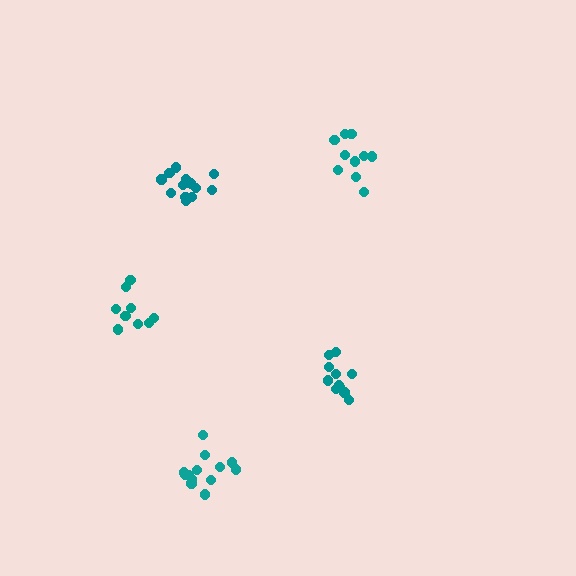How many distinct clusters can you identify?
There are 5 distinct clusters.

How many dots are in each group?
Group 1: 11 dots, Group 2: 9 dots, Group 3: 14 dots, Group 4: 13 dots, Group 5: 10 dots (57 total).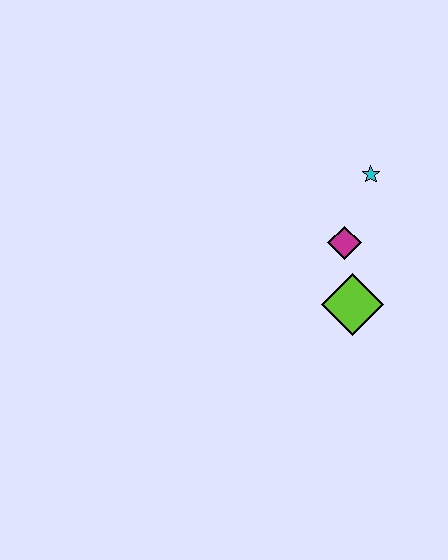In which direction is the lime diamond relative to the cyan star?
The lime diamond is below the cyan star.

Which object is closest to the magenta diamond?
The lime diamond is closest to the magenta diamond.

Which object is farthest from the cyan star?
The lime diamond is farthest from the cyan star.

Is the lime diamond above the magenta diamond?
No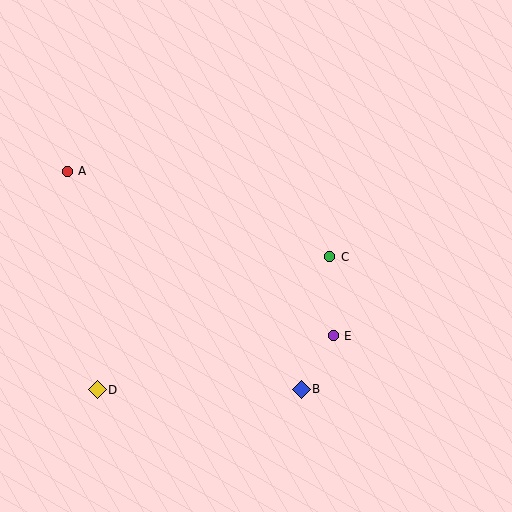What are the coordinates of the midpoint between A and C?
The midpoint between A and C is at (198, 214).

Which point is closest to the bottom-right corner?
Point B is closest to the bottom-right corner.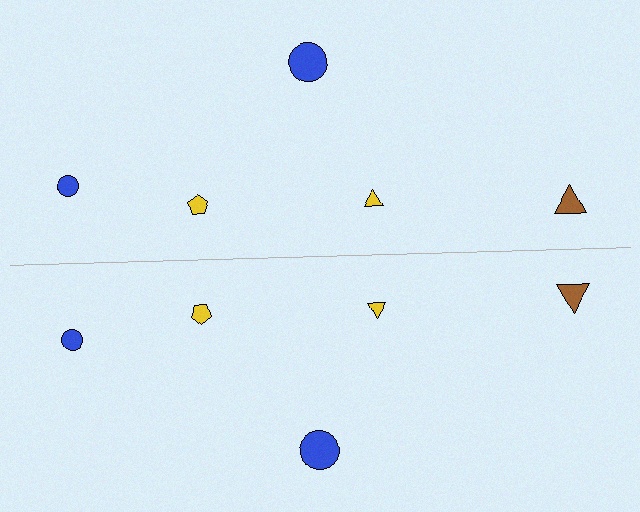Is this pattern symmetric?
Yes, this pattern has bilateral (reflection) symmetry.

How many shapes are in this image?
There are 10 shapes in this image.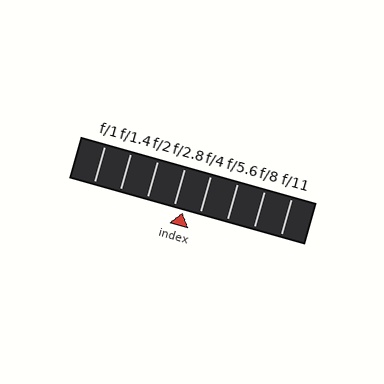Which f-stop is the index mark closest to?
The index mark is closest to f/2.8.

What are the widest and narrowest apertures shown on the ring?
The widest aperture shown is f/1 and the narrowest is f/11.